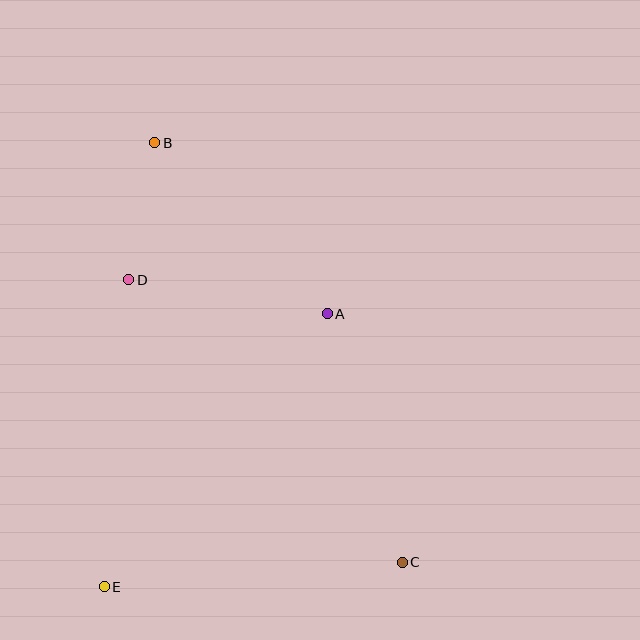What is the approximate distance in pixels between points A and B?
The distance between A and B is approximately 243 pixels.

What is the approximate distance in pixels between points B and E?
The distance between B and E is approximately 447 pixels.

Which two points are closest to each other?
Points B and D are closest to each other.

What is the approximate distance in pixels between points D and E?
The distance between D and E is approximately 308 pixels.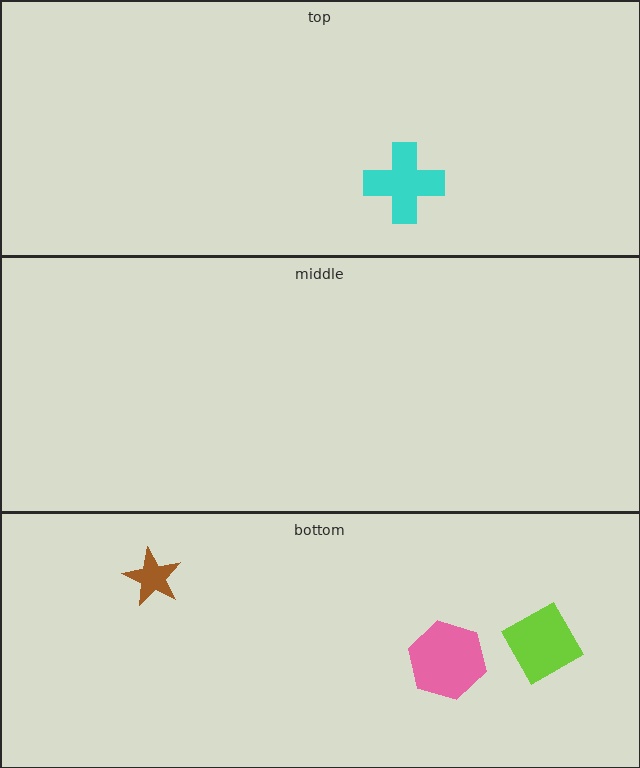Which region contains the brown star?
The bottom region.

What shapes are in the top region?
The cyan cross.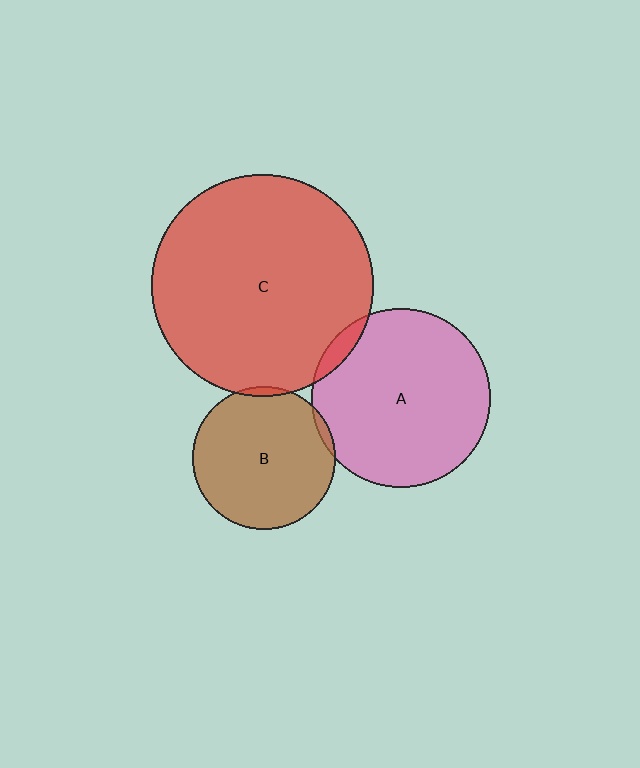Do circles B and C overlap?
Yes.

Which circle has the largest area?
Circle C (red).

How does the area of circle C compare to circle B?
Approximately 2.4 times.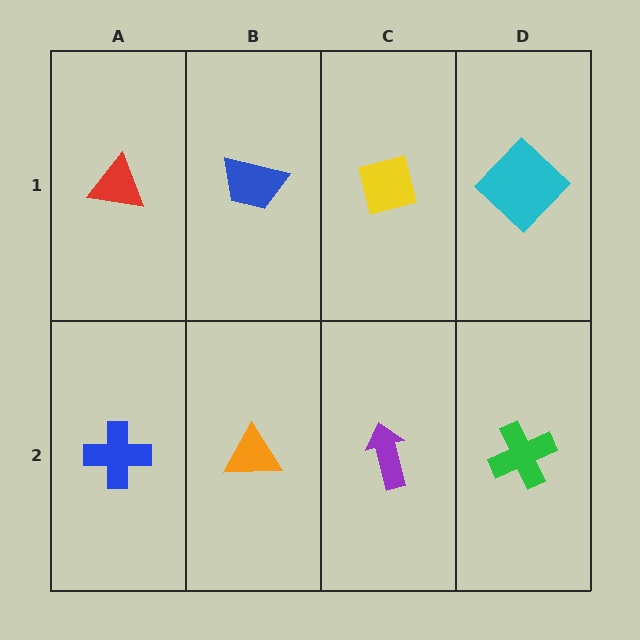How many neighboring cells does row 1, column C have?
3.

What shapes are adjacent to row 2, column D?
A cyan diamond (row 1, column D), a purple arrow (row 2, column C).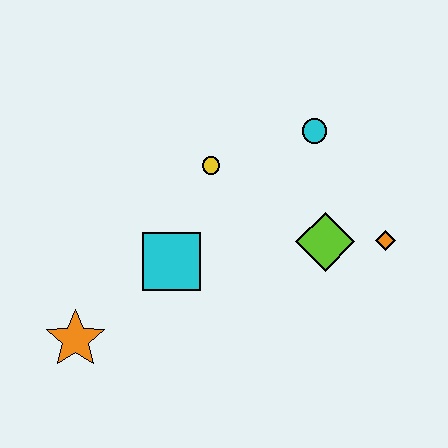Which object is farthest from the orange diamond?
The orange star is farthest from the orange diamond.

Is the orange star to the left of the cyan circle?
Yes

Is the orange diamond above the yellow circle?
No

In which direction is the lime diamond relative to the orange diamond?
The lime diamond is to the left of the orange diamond.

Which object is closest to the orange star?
The cyan square is closest to the orange star.